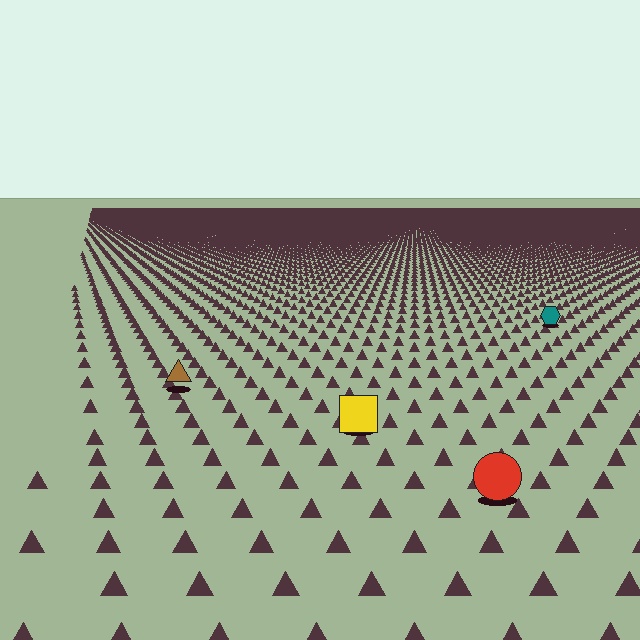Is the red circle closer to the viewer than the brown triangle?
Yes. The red circle is closer — you can tell from the texture gradient: the ground texture is coarser near it.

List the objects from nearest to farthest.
From nearest to farthest: the red circle, the yellow square, the brown triangle, the teal hexagon.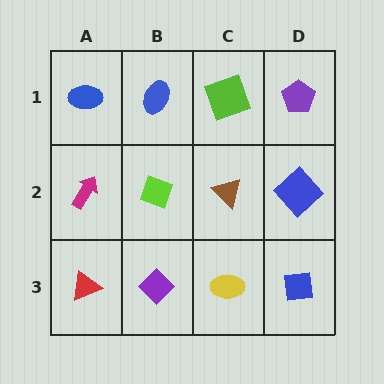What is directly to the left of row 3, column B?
A red triangle.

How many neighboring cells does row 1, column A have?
2.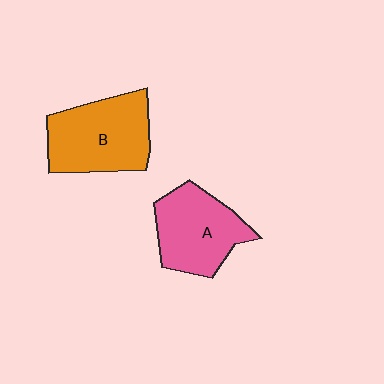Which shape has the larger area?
Shape B (orange).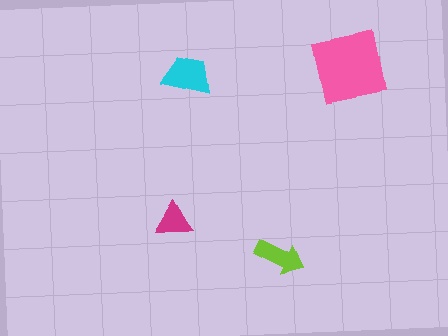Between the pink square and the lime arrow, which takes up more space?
The pink square.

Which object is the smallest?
The magenta triangle.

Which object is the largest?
The pink square.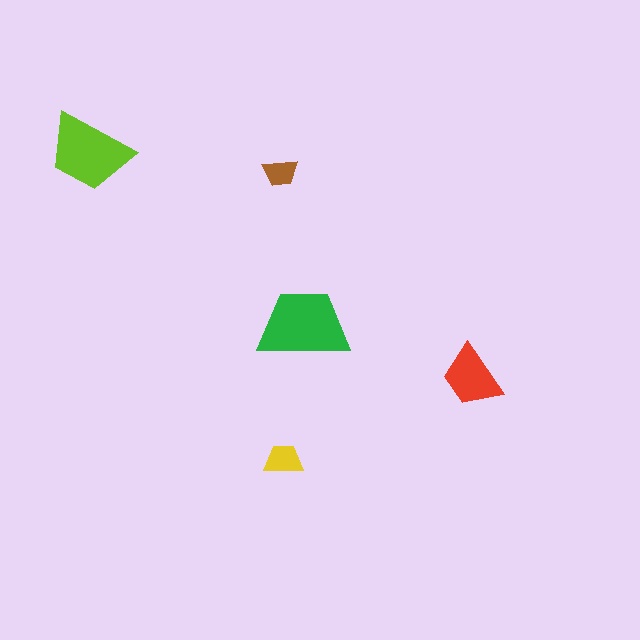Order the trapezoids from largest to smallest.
the green one, the lime one, the red one, the yellow one, the brown one.